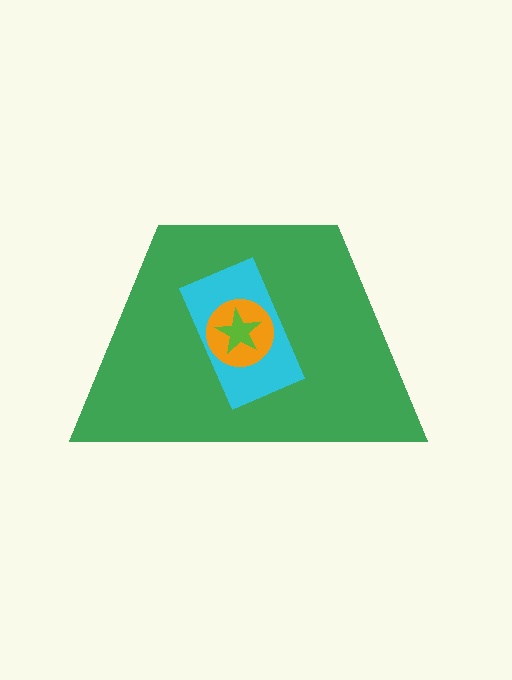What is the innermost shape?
The lime star.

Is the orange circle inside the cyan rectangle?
Yes.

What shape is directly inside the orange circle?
The lime star.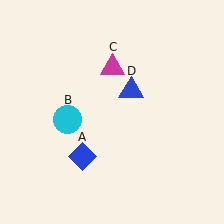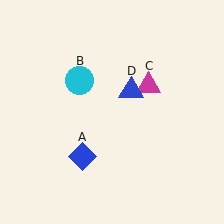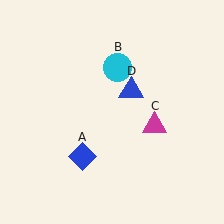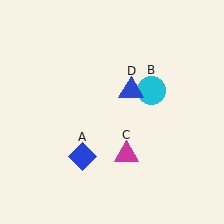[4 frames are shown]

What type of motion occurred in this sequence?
The cyan circle (object B), magenta triangle (object C) rotated clockwise around the center of the scene.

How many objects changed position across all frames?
2 objects changed position: cyan circle (object B), magenta triangle (object C).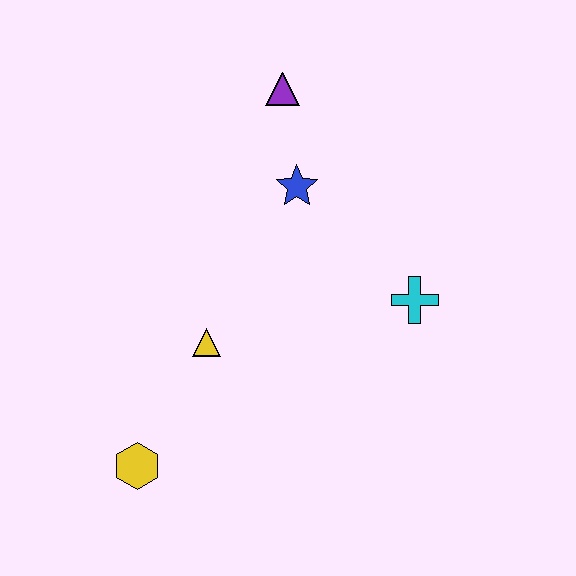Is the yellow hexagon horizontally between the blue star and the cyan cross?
No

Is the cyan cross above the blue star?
No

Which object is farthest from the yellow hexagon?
The purple triangle is farthest from the yellow hexagon.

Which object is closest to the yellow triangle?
The yellow hexagon is closest to the yellow triangle.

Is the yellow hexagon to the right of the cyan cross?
No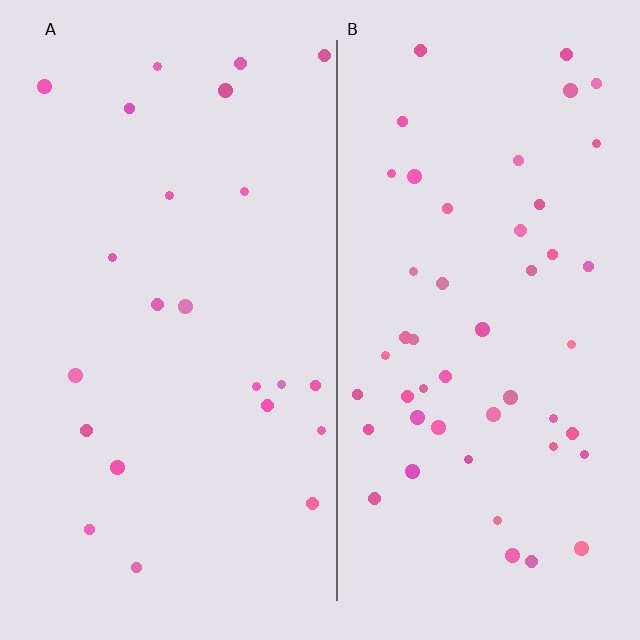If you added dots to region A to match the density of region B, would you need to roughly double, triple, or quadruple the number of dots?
Approximately double.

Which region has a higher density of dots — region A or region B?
B (the right).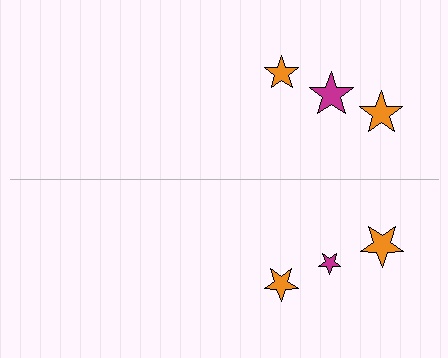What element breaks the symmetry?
The magenta star on the bottom side has a different size than its mirror counterpart.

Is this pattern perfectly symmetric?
No, the pattern is not perfectly symmetric. The magenta star on the bottom side has a different size than its mirror counterpart.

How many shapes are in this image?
There are 6 shapes in this image.